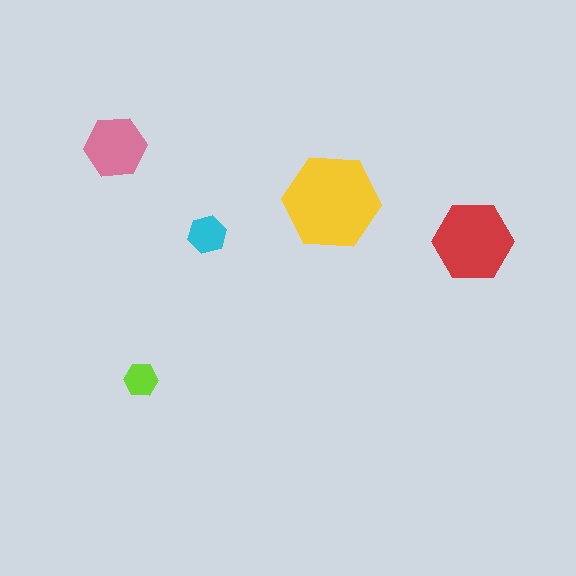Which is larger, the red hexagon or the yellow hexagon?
The yellow one.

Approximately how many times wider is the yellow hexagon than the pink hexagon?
About 1.5 times wider.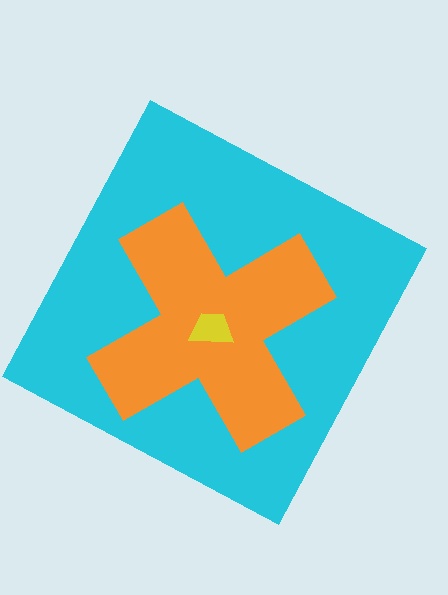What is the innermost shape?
The yellow trapezoid.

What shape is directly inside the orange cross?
The yellow trapezoid.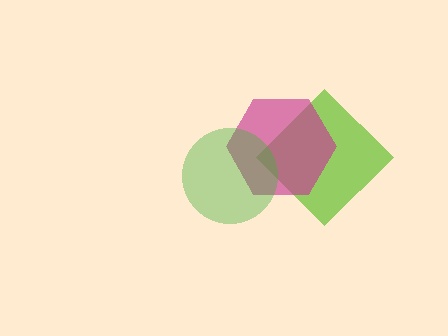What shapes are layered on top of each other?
The layered shapes are: a lime diamond, a magenta hexagon, a green circle.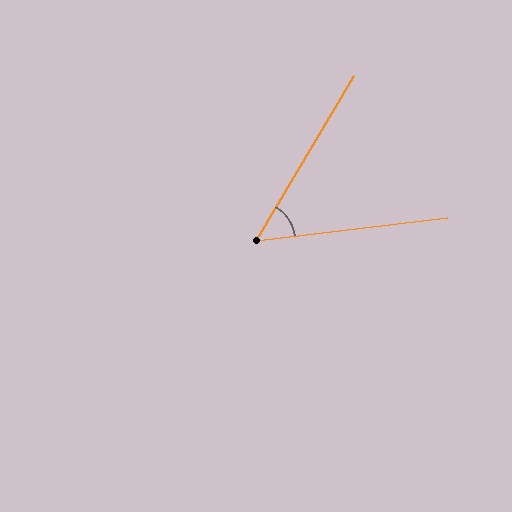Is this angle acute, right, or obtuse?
It is acute.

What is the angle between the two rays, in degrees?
Approximately 52 degrees.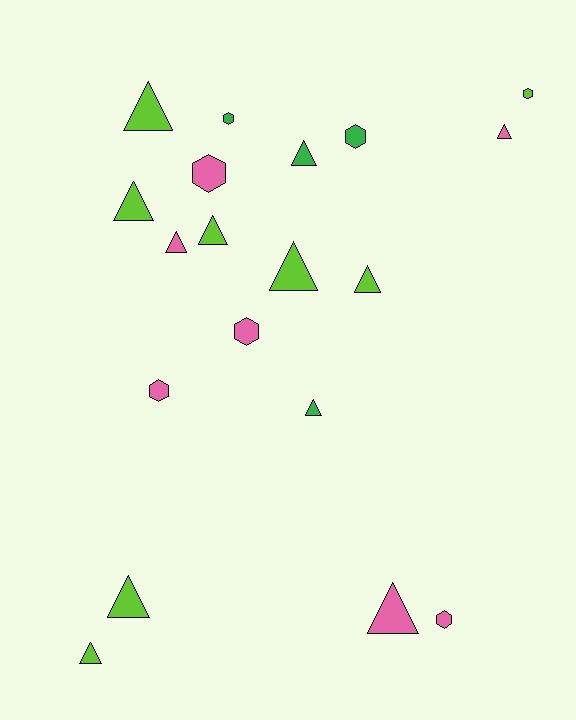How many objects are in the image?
There are 19 objects.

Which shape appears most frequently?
Triangle, with 12 objects.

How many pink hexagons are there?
There are 4 pink hexagons.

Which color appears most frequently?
Lime, with 8 objects.